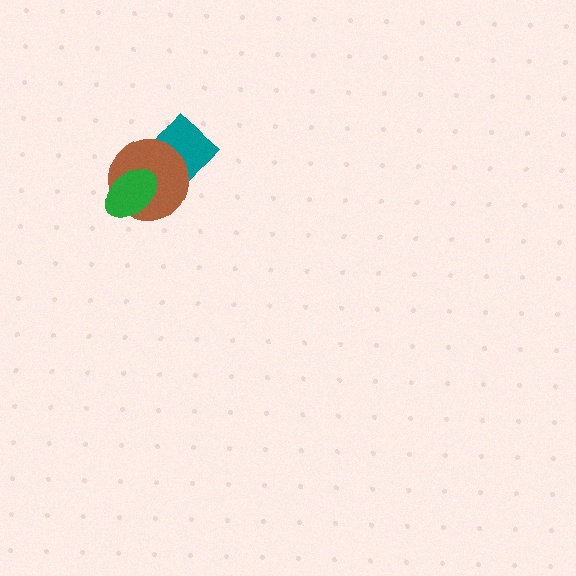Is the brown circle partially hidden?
Yes, it is partially covered by another shape.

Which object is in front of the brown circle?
The green ellipse is in front of the brown circle.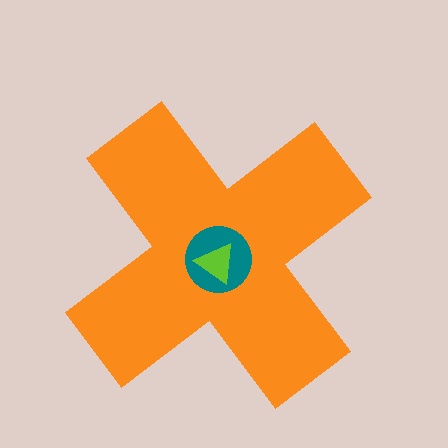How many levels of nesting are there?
3.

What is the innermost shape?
The lime triangle.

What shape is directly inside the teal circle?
The lime triangle.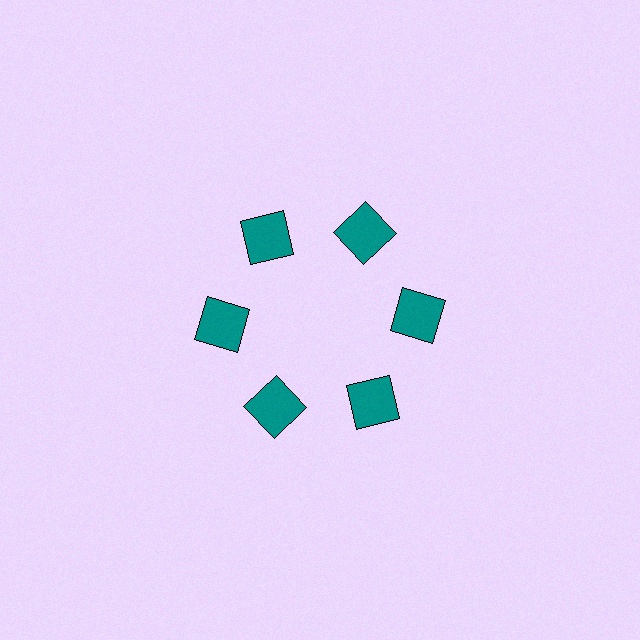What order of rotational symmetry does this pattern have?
This pattern has 6-fold rotational symmetry.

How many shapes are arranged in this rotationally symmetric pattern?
There are 6 shapes, arranged in 6 groups of 1.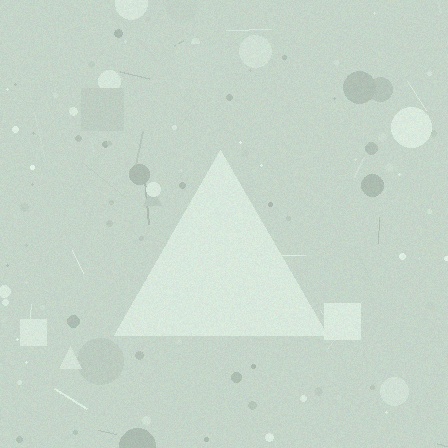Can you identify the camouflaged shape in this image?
The camouflaged shape is a triangle.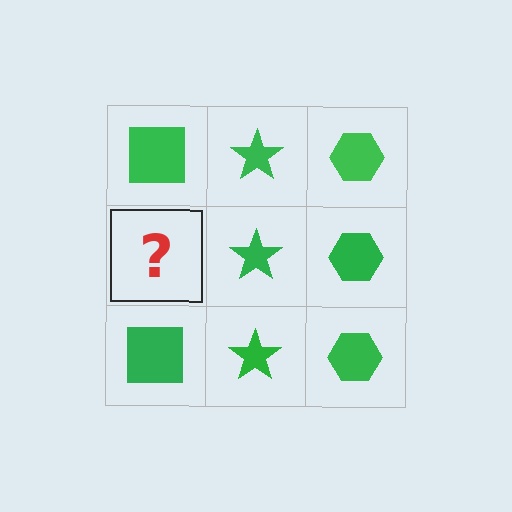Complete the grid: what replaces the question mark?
The question mark should be replaced with a green square.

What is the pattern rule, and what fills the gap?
The rule is that each column has a consistent shape. The gap should be filled with a green square.